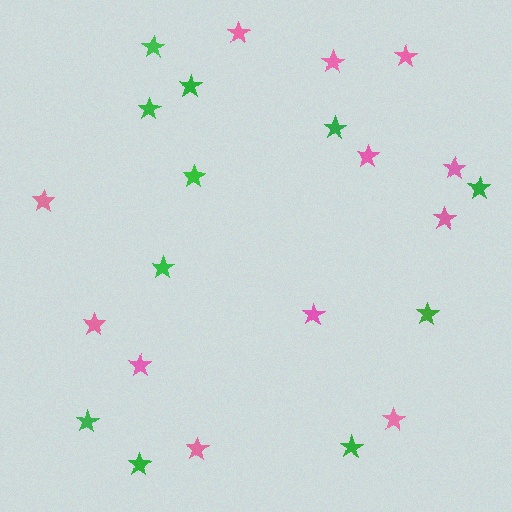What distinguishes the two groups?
There are 2 groups: one group of pink stars (12) and one group of green stars (11).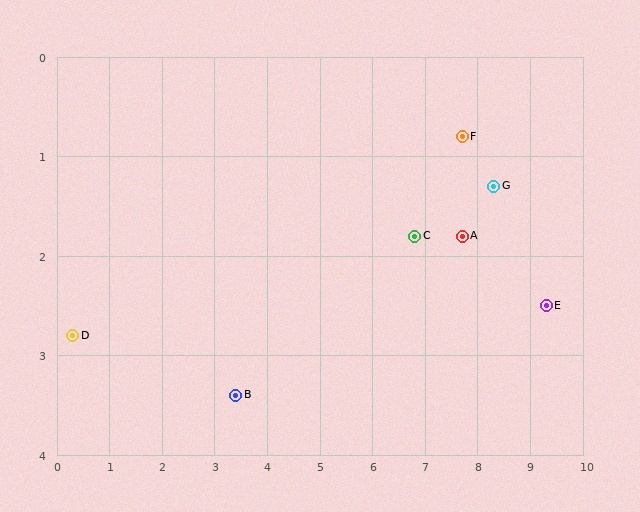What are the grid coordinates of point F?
Point F is at approximately (7.7, 0.8).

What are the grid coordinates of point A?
Point A is at approximately (7.7, 1.8).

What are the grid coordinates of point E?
Point E is at approximately (9.3, 2.5).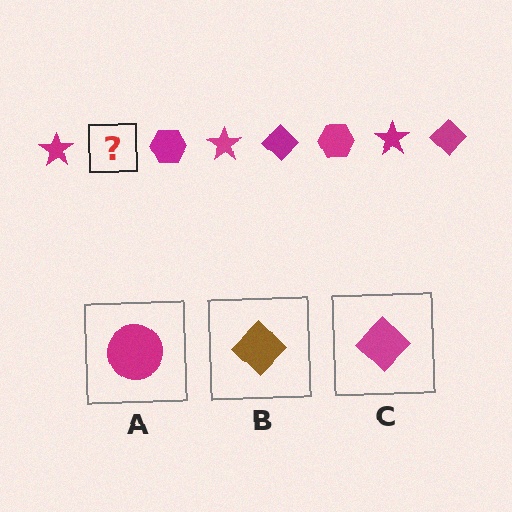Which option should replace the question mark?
Option C.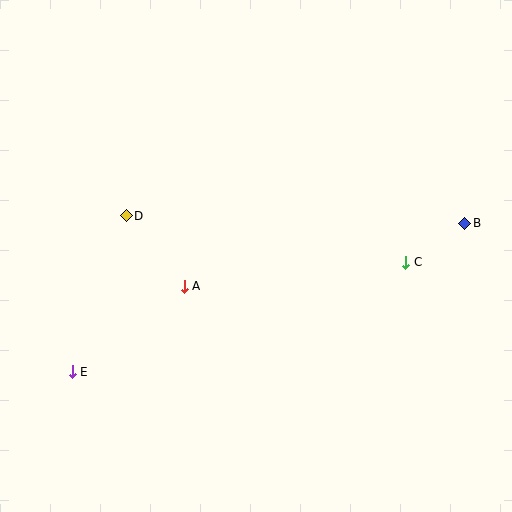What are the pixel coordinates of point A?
Point A is at (184, 286).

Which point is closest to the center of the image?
Point A at (184, 286) is closest to the center.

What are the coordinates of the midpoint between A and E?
The midpoint between A and E is at (128, 329).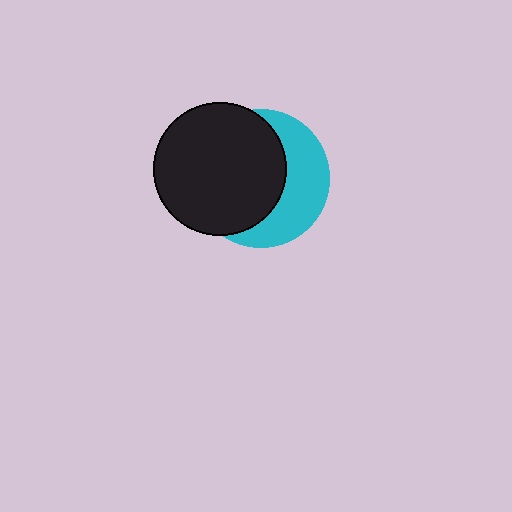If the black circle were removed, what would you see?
You would see the complete cyan circle.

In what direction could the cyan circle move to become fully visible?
The cyan circle could move right. That would shift it out from behind the black circle entirely.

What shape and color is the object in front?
The object in front is a black circle.